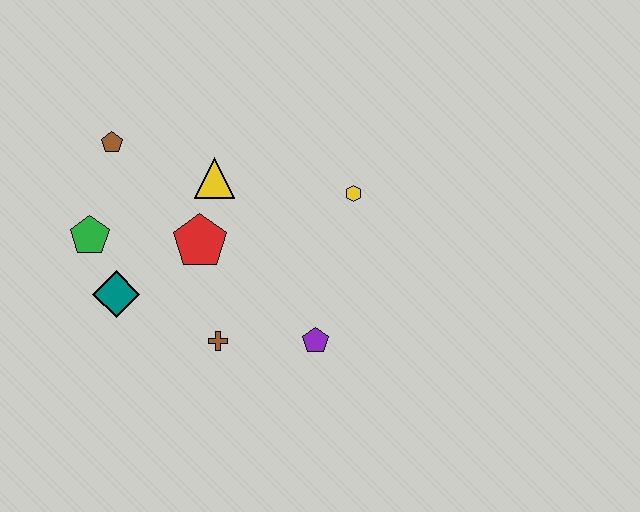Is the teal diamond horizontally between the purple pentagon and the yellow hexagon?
No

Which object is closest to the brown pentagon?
The green pentagon is closest to the brown pentagon.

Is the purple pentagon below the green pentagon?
Yes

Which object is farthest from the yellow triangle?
The purple pentagon is farthest from the yellow triangle.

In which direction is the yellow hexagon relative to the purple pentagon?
The yellow hexagon is above the purple pentagon.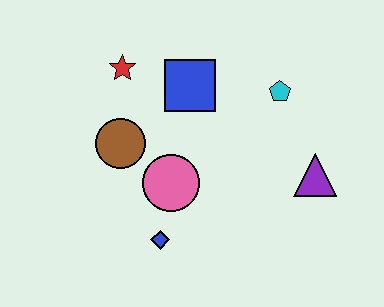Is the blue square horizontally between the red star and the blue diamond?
No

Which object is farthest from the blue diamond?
The cyan pentagon is farthest from the blue diamond.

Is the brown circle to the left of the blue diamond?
Yes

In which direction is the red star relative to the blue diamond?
The red star is above the blue diamond.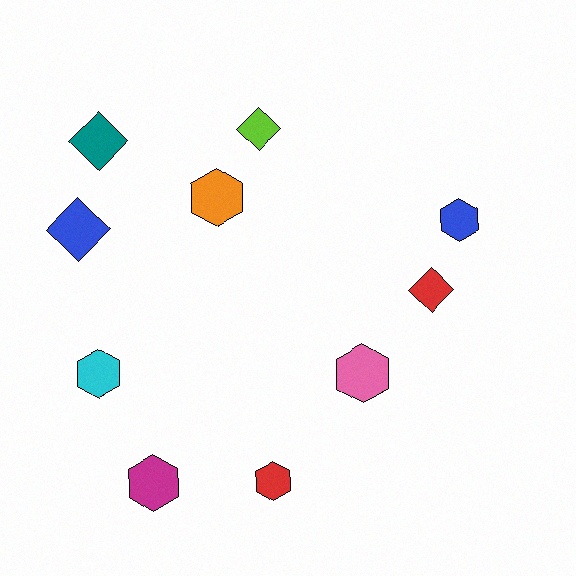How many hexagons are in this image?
There are 6 hexagons.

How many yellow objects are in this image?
There are no yellow objects.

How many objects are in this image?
There are 10 objects.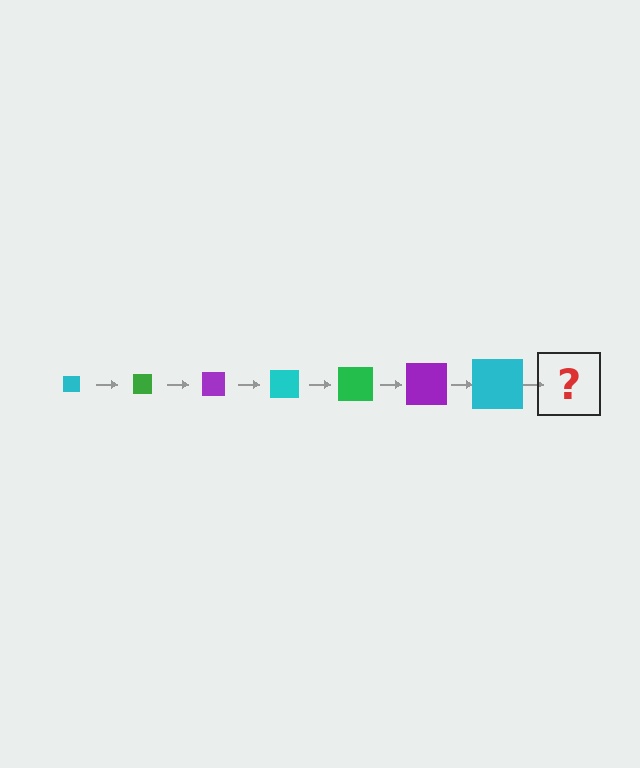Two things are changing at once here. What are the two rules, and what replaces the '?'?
The two rules are that the square grows larger each step and the color cycles through cyan, green, and purple. The '?' should be a green square, larger than the previous one.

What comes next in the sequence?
The next element should be a green square, larger than the previous one.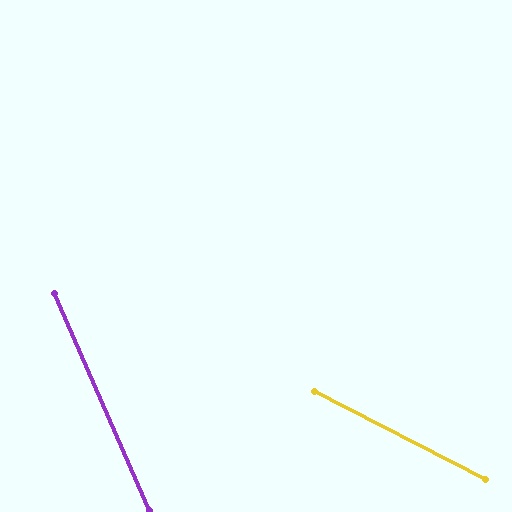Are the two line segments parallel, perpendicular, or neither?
Neither parallel nor perpendicular — they differ by about 39°.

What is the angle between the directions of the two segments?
Approximately 39 degrees.